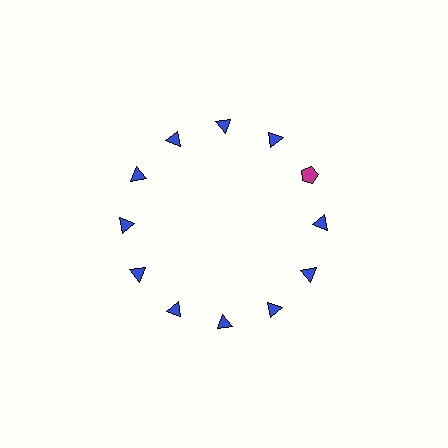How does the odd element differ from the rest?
It differs in both color (magenta instead of blue) and shape (pentagon instead of triangle).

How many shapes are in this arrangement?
There are 12 shapes arranged in a ring pattern.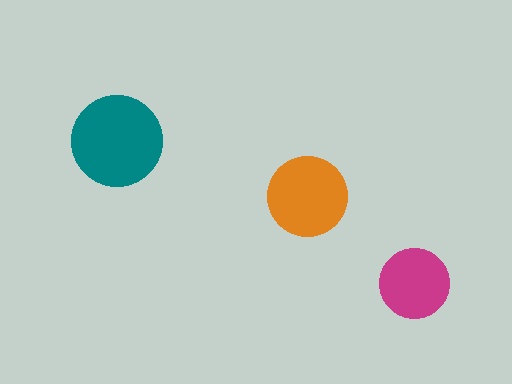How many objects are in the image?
There are 3 objects in the image.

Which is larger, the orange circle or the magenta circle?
The orange one.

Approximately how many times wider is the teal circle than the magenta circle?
About 1.5 times wider.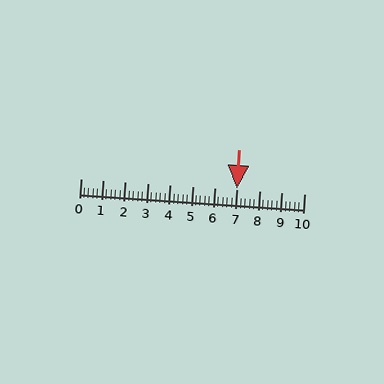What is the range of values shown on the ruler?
The ruler shows values from 0 to 10.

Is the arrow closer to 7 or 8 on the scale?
The arrow is closer to 7.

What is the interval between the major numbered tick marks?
The major tick marks are spaced 1 units apart.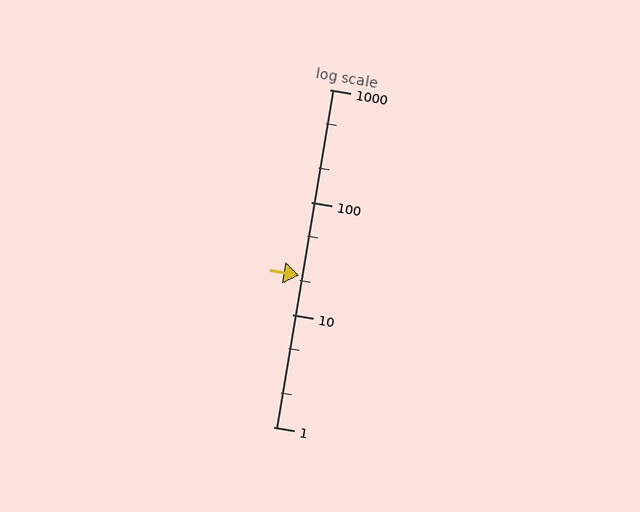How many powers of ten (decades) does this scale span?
The scale spans 3 decades, from 1 to 1000.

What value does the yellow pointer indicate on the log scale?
The pointer indicates approximately 22.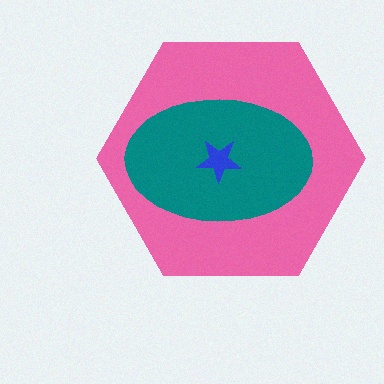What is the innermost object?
The blue star.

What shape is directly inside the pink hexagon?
The teal ellipse.